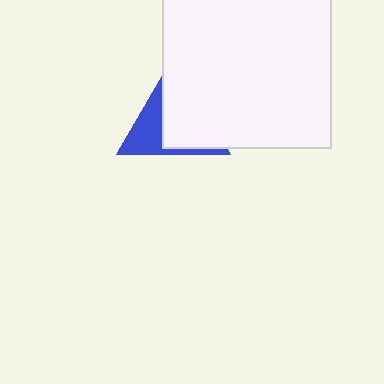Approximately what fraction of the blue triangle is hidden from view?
Roughly 61% of the blue triangle is hidden behind the white square.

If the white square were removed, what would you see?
You would see the complete blue triangle.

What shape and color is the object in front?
The object in front is a white square.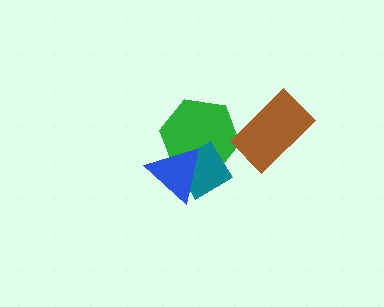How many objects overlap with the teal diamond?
2 objects overlap with the teal diamond.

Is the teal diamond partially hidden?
Yes, it is partially covered by another shape.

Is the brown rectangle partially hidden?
No, no other shape covers it.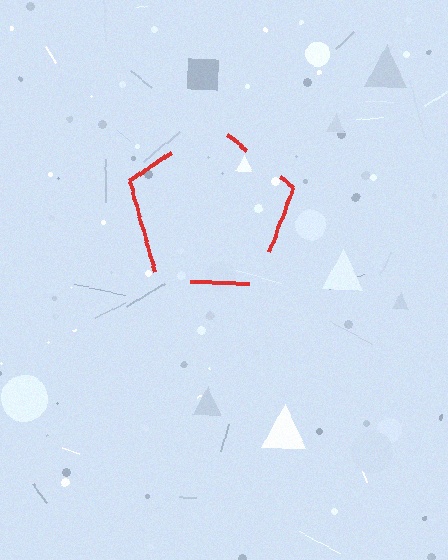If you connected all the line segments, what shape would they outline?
They would outline a pentagon.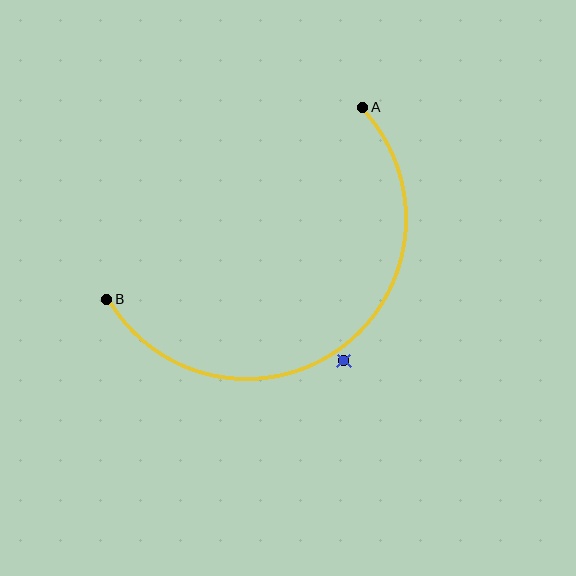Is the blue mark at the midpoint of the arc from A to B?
No — the blue mark does not lie on the arc at all. It sits slightly outside the curve.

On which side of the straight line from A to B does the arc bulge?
The arc bulges below and to the right of the straight line connecting A and B.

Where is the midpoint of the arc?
The arc midpoint is the point on the curve farthest from the straight line joining A and B. It sits below and to the right of that line.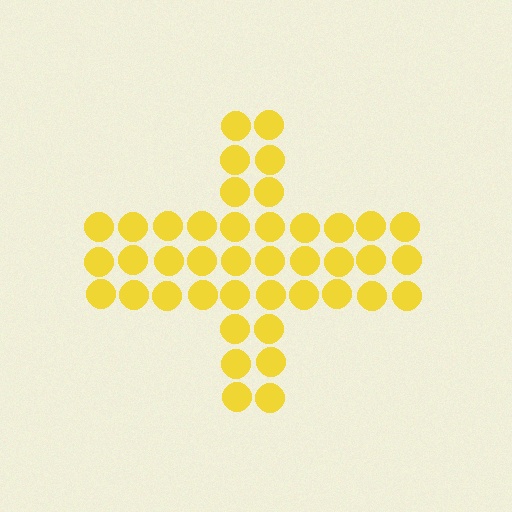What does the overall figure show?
The overall figure shows a cross.